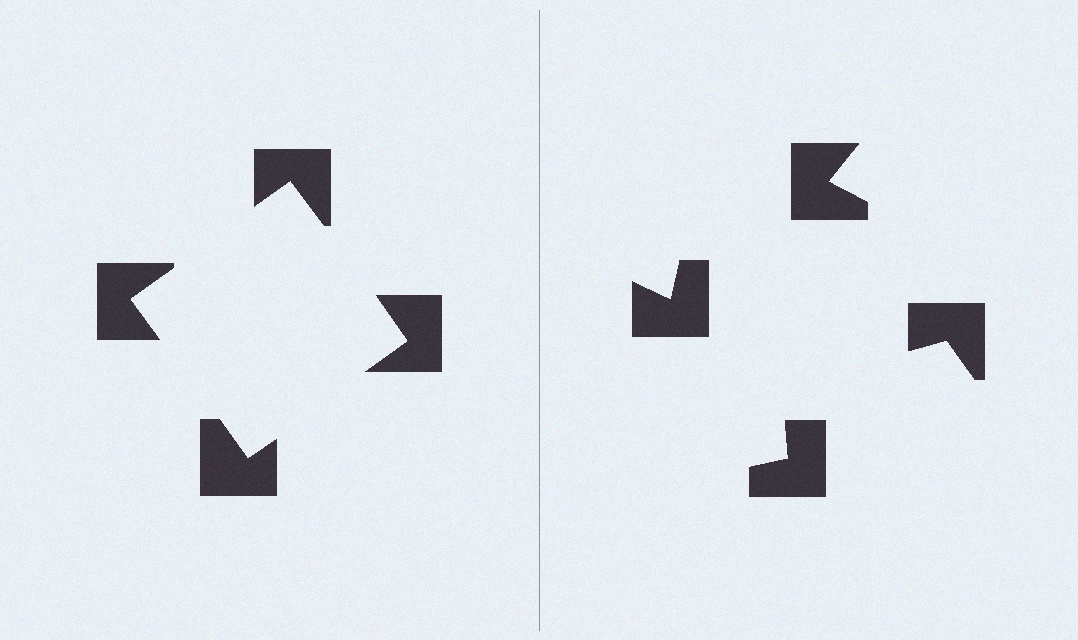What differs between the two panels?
The notched squares are positioned identically on both sides; only the wedge orientations differ. On the left they align to a square; on the right they are misaligned.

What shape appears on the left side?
An illusory square.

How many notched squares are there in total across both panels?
8 — 4 on each side.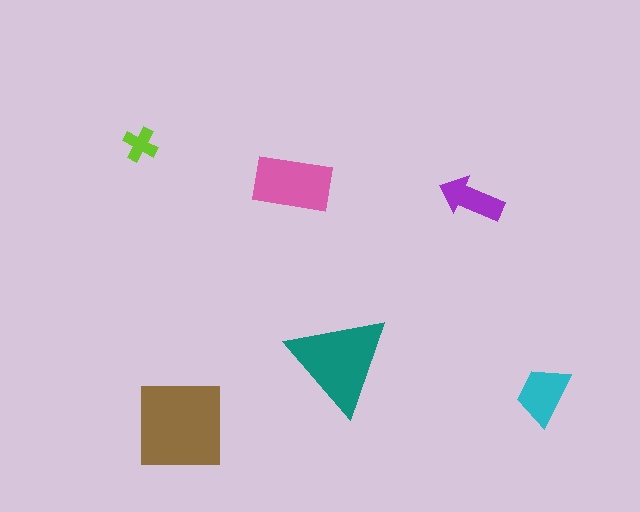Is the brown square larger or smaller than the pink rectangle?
Larger.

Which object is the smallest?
The lime cross.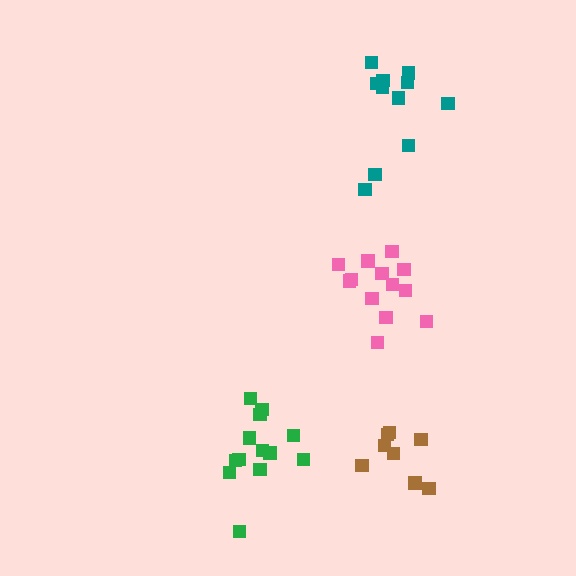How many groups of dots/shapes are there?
There are 4 groups.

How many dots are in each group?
Group 1: 13 dots, Group 2: 13 dots, Group 3: 11 dots, Group 4: 8 dots (45 total).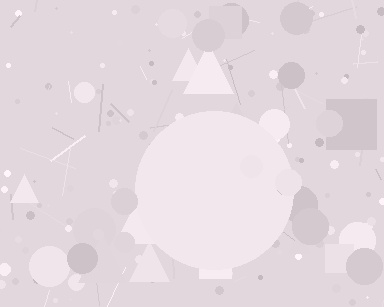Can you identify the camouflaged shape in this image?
The camouflaged shape is a circle.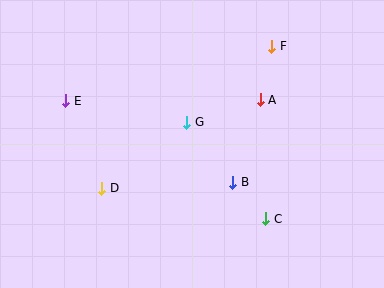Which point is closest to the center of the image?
Point G at (187, 122) is closest to the center.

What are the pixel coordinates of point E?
Point E is at (66, 101).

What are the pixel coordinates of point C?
Point C is at (266, 219).